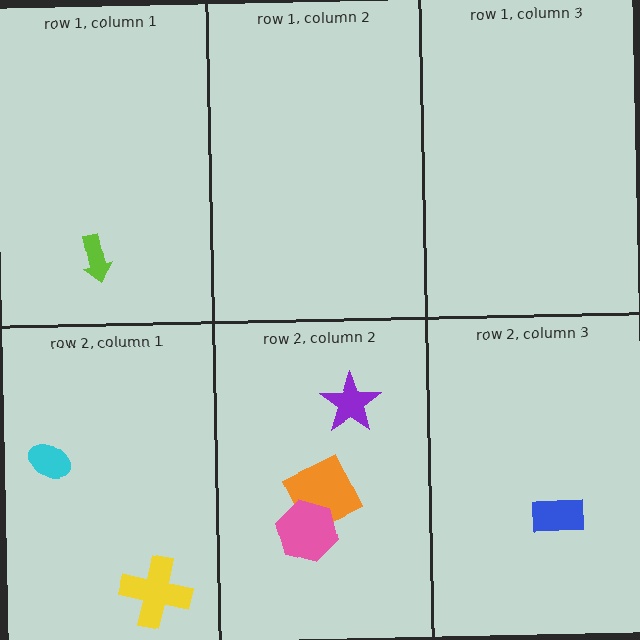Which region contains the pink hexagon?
The row 2, column 2 region.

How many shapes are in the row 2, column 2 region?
3.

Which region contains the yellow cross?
The row 2, column 1 region.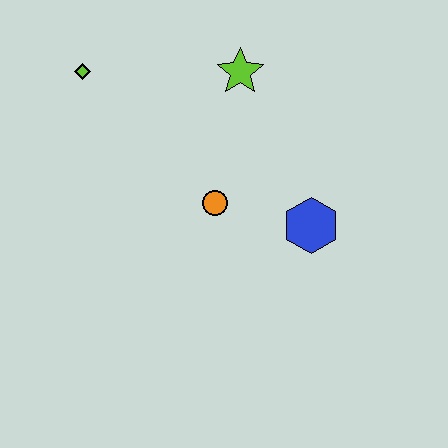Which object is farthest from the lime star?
The blue hexagon is farthest from the lime star.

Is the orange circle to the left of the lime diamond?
No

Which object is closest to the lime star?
The orange circle is closest to the lime star.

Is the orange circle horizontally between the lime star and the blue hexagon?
No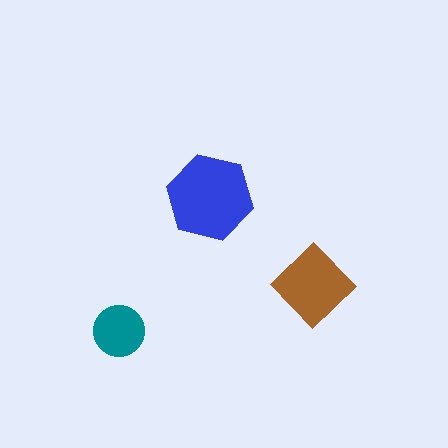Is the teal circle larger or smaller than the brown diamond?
Smaller.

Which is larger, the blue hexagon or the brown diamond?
The blue hexagon.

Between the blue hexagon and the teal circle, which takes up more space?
The blue hexagon.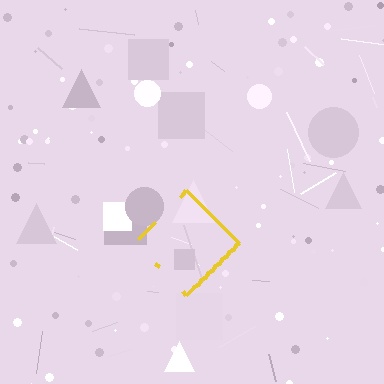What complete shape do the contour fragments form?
The contour fragments form a diamond.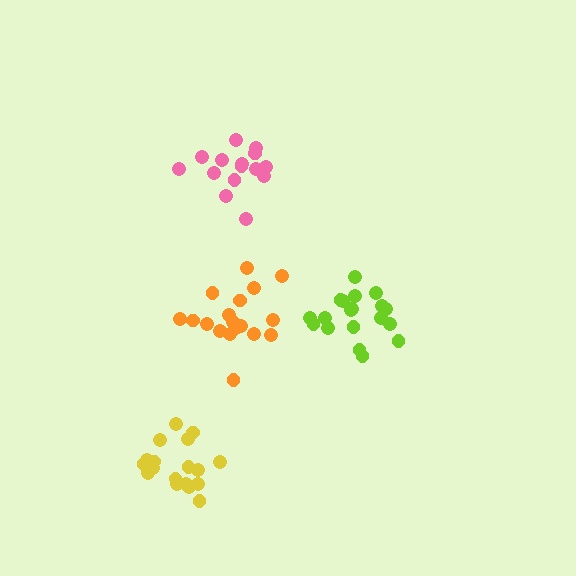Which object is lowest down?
The yellow cluster is bottommost.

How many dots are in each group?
Group 1: 15 dots, Group 2: 19 dots, Group 3: 18 dots, Group 4: 18 dots (70 total).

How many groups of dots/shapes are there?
There are 4 groups.